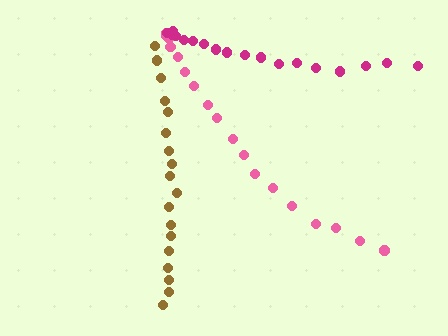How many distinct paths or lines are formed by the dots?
There are 3 distinct paths.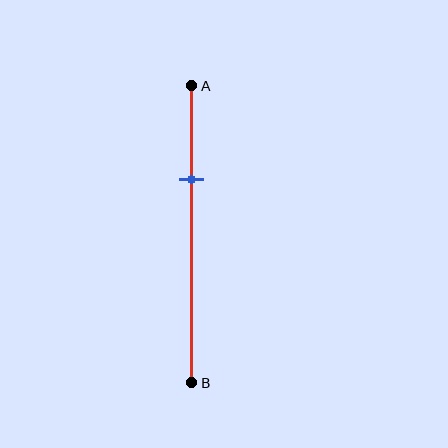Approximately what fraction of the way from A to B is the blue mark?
The blue mark is approximately 30% of the way from A to B.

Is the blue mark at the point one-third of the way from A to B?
Yes, the mark is approximately at the one-third point.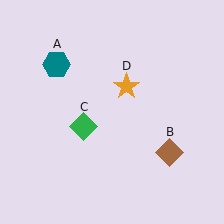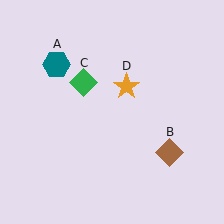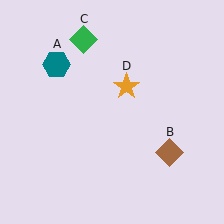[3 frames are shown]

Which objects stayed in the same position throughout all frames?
Teal hexagon (object A) and brown diamond (object B) and orange star (object D) remained stationary.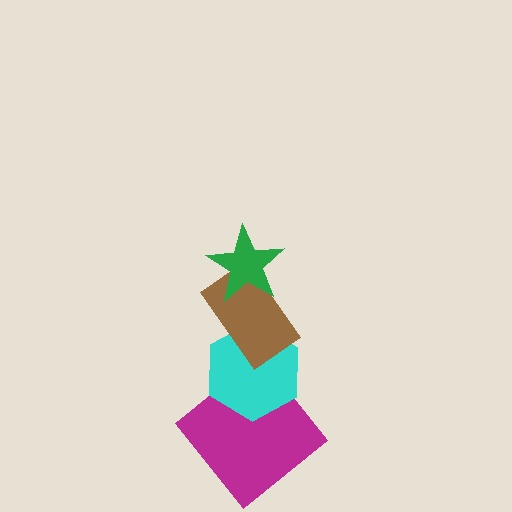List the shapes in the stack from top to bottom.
From top to bottom: the green star, the brown rectangle, the cyan hexagon, the magenta diamond.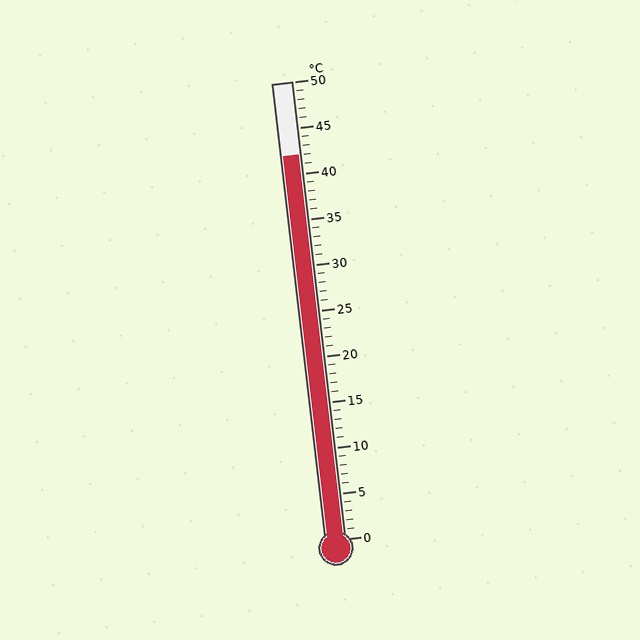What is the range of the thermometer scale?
The thermometer scale ranges from 0°C to 50°C.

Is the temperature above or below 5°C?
The temperature is above 5°C.